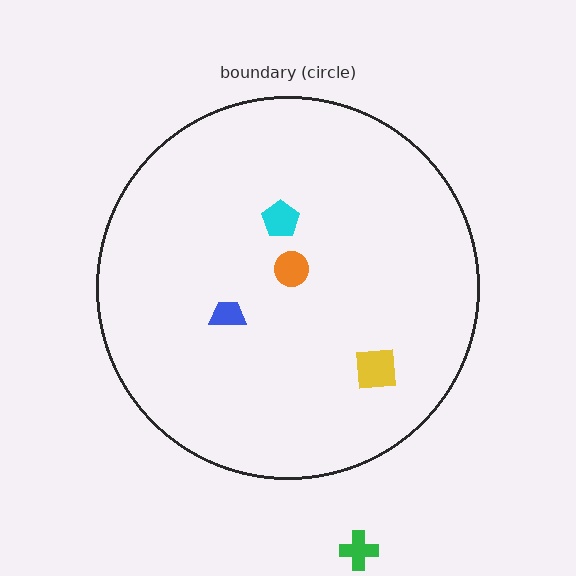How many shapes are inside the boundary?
4 inside, 1 outside.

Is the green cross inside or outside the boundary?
Outside.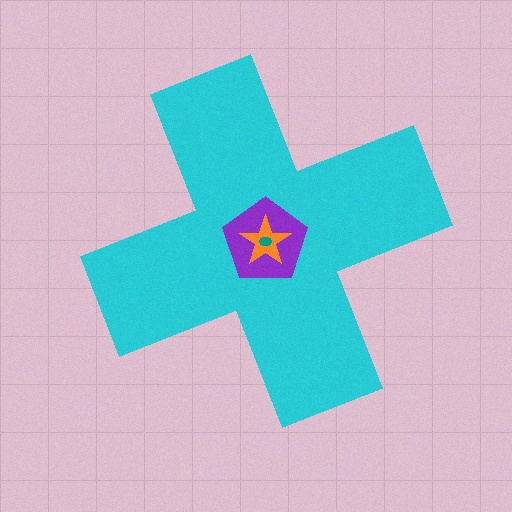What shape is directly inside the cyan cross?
The purple pentagon.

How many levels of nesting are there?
4.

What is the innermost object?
The teal ellipse.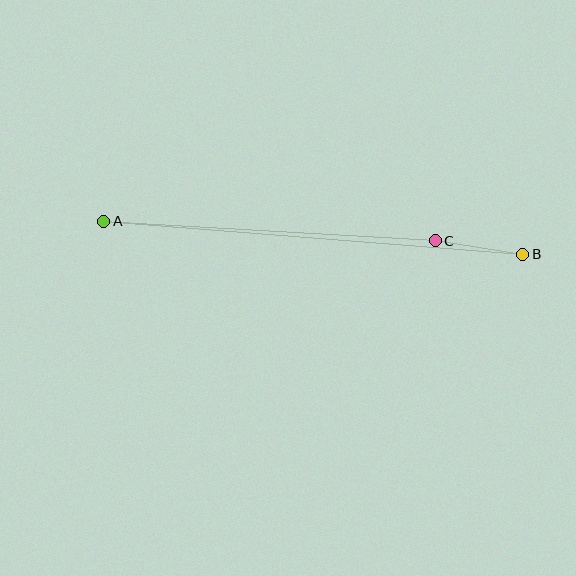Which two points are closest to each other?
Points B and C are closest to each other.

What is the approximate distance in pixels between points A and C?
The distance between A and C is approximately 332 pixels.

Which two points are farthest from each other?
Points A and B are farthest from each other.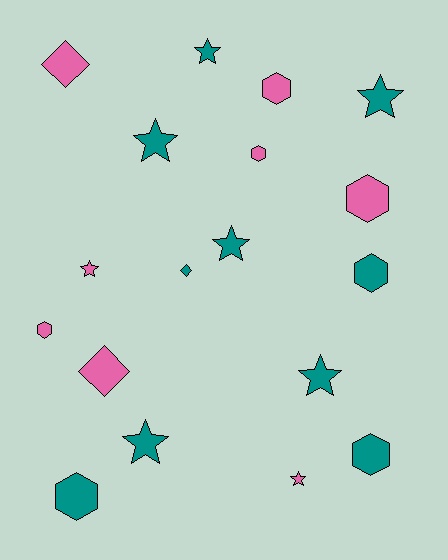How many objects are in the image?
There are 18 objects.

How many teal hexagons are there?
There are 3 teal hexagons.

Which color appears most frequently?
Teal, with 10 objects.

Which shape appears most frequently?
Star, with 8 objects.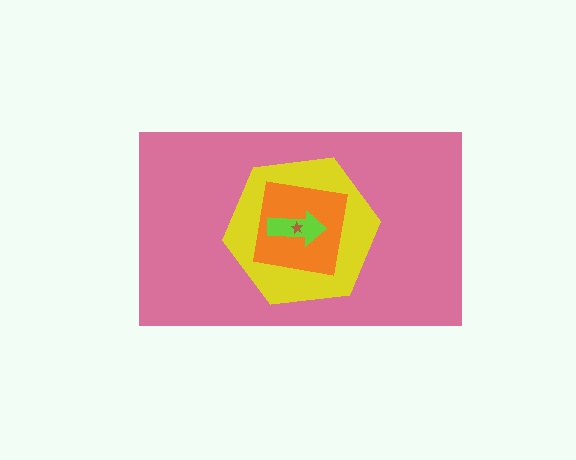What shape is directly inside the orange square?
The lime arrow.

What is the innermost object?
The brown star.